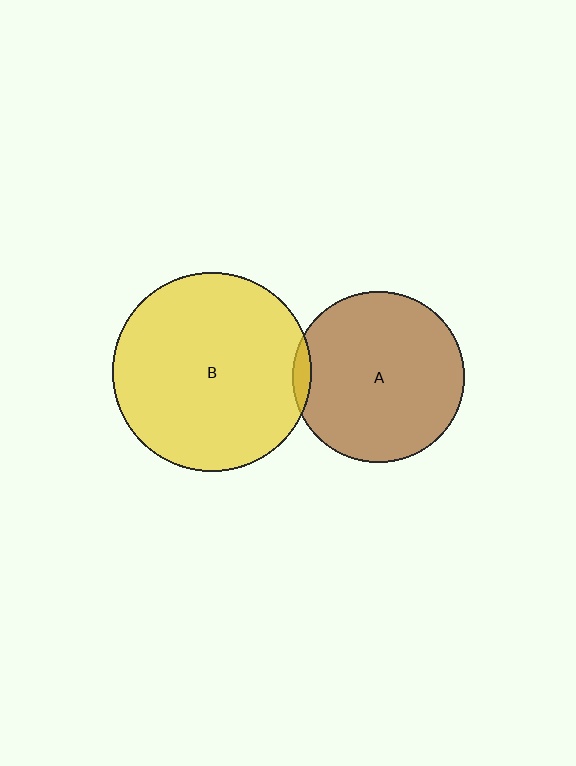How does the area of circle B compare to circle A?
Approximately 1.4 times.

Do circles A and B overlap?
Yes.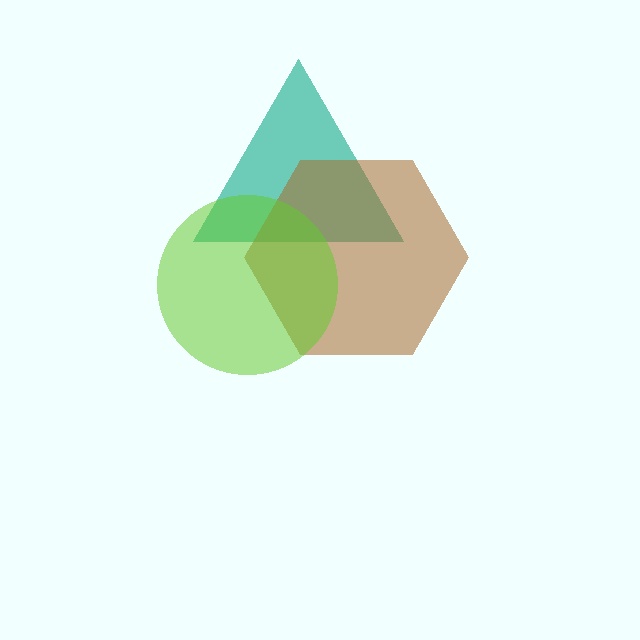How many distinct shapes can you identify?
There are 3 distinct shapes: a teal triangle, a brown hexagon, a lime circle.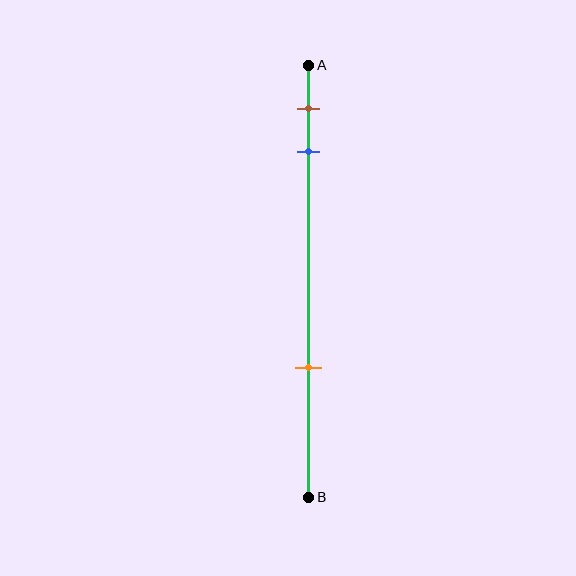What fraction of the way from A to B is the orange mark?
The orange mark is approximately 70% (0.7) of the way from A to B.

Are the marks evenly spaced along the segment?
No, the marks are not evenly spaced.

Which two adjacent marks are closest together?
The brown and blue marks are the closest adjacent pair.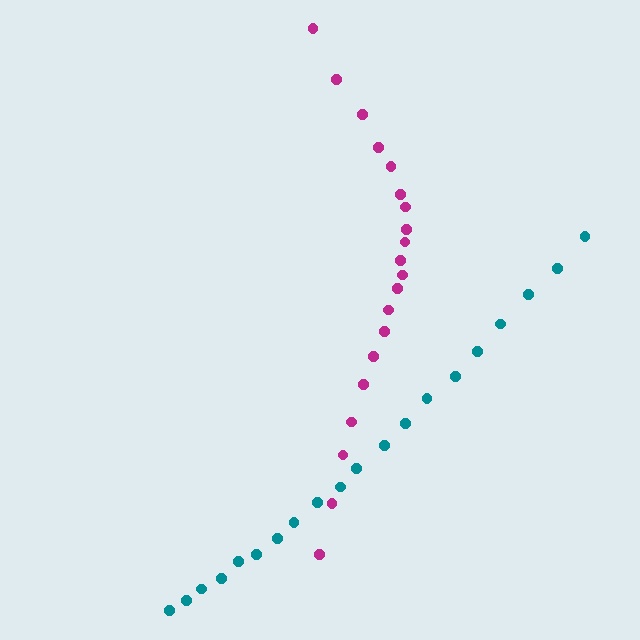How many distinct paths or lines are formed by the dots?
There are 2 distinct paths.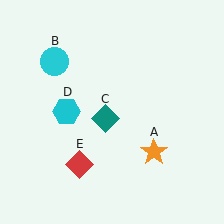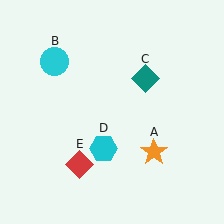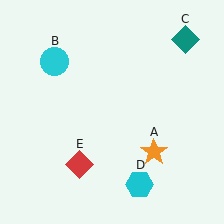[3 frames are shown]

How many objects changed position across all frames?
2 objects changed position: teal diamond (object C), cyan hexagon (object D).